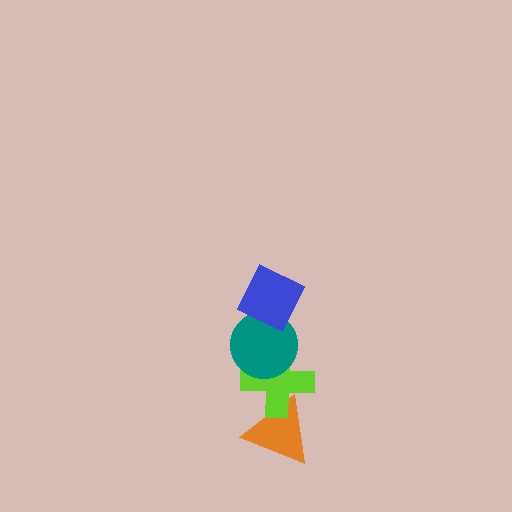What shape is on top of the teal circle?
The blue diamond is on top of the teal circle.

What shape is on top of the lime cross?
The teal circle is on top of the lime cross.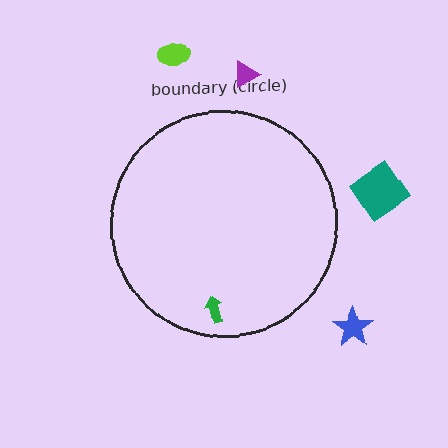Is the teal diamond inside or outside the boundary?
Outside.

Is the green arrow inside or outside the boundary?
Inside.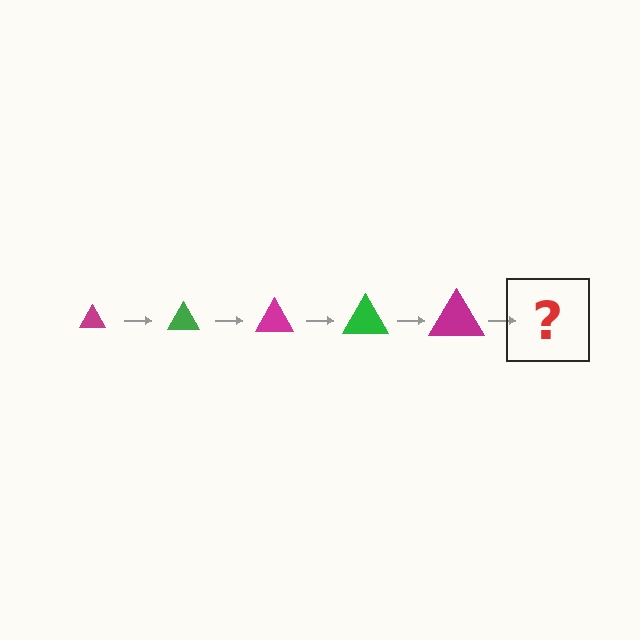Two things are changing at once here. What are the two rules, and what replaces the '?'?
The two rules are that the triangle grows larger each step and the color cycles through magenta and green. The '?' should be a green triangle, larger than the previous one.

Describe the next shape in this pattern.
It should be a green triangle, larger than the previous one.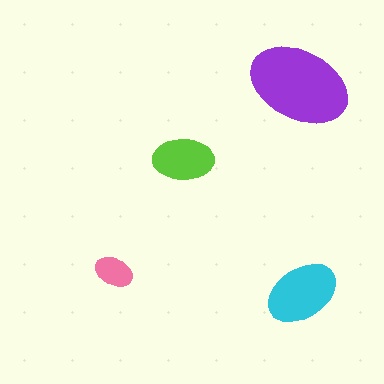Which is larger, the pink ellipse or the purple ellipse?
The purple one.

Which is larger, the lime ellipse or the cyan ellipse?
The cyan one.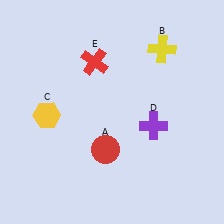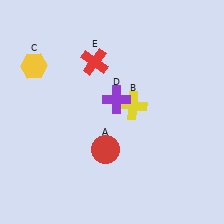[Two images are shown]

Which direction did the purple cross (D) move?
The purple cross (D) moved left.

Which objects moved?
The objects that moved are: the yellow cross (B), the yellow hexagon (C), the purple cross (D).